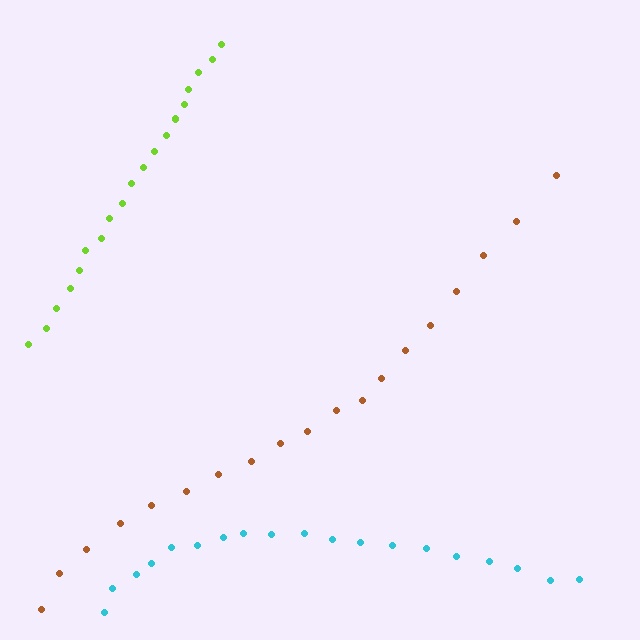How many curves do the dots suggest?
There are 3 distinct paths.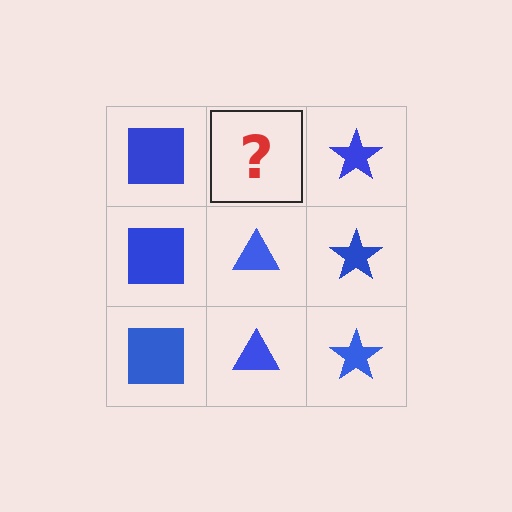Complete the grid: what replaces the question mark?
The question mark should be replaced with a blue triangle.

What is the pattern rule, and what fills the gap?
The rule is that each column has a consistent shape. The gap should be filled with a blue triangle.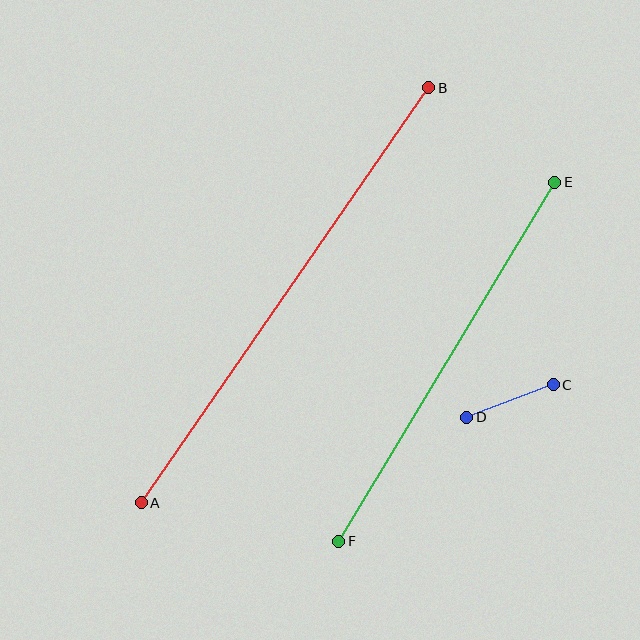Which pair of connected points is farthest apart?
Points A and B are farthest apart.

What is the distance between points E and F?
The distance is approximately 419 pixels.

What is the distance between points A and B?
The distance is approximately 505 pixels.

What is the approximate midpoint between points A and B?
The midpoint is at approximately (285, 295) pixels.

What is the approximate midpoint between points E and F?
The midpoint is at approximately (447, 362) pixels.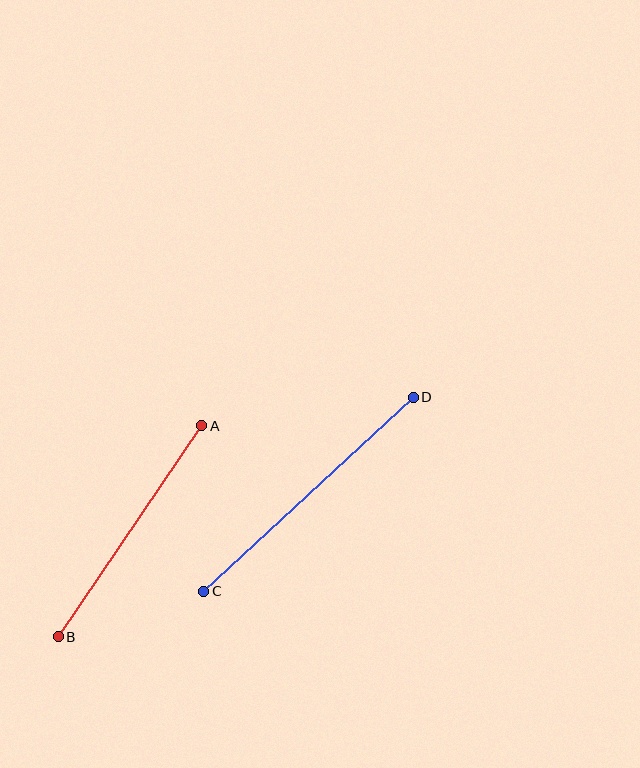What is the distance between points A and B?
The distance is approximately 255 pixels.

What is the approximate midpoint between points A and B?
The midpoint is at approximately (130, 531) pixels.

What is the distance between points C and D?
The distance is approximately 285 pixels.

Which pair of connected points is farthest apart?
Points C and D are farthest apart.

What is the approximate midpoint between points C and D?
The midpoint is at approximately (308, 494) pixels.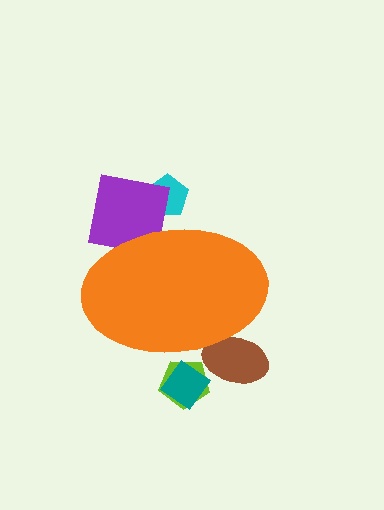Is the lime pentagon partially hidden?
Yes, the lime pentagon is partially hidden behind the orange ellipse.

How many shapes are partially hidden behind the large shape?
5 shapes are partially hidden.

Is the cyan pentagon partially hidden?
Yes, the cyan pentagon is partially hidden behind the orange ellipse.